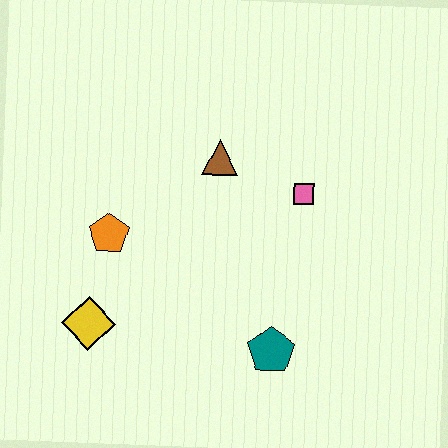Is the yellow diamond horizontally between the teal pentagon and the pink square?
No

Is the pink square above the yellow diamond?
Yes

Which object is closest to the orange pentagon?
The yellow diamond is closest to the orange pentagon.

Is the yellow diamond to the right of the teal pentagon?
No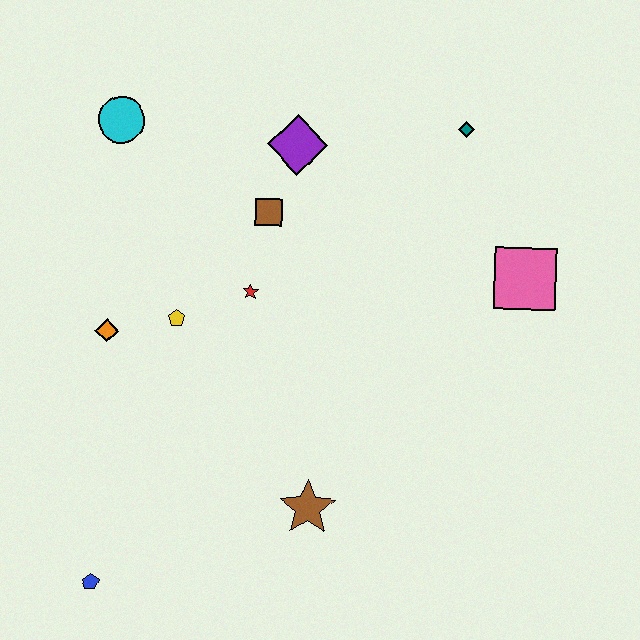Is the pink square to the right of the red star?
Yes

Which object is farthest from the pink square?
The blue pentagon is farthest from the pink square.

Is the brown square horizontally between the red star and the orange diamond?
No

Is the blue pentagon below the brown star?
Yes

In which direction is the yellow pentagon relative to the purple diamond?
The yellow pentagon is below the purple diamond.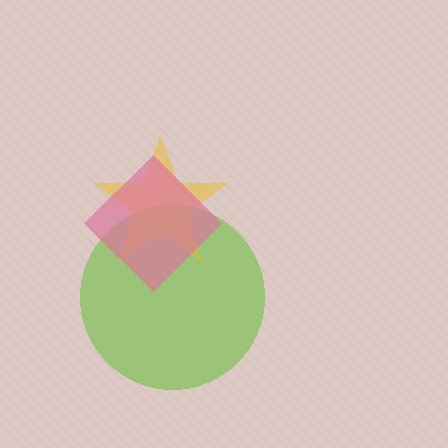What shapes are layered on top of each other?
The layered shapes are: a lime circle, a yellow star, a pink diamond.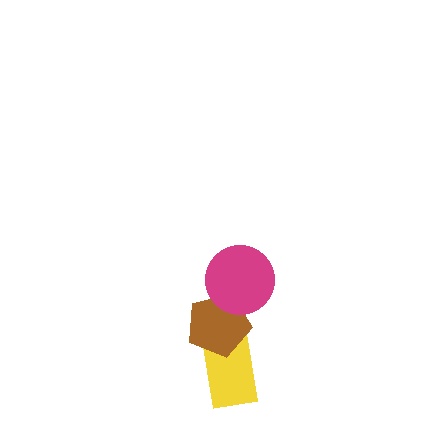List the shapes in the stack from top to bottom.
From top to bottom: the magenta circle, the brown pentagon, the yellow rectangle.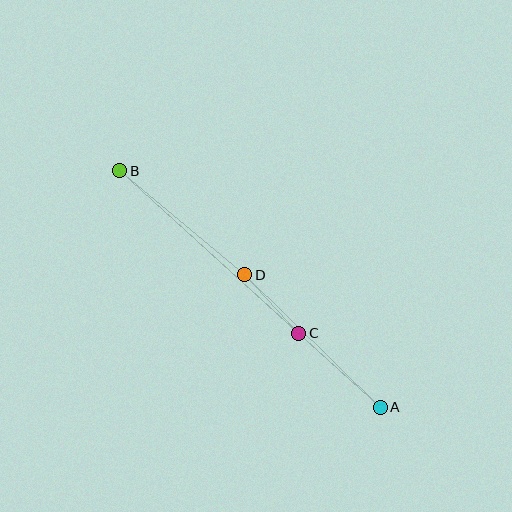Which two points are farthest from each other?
Points A and B are farthest from each other.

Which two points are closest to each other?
Points C and D are closest to each other.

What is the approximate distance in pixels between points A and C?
The distance between A and C is approximately 110 pixels.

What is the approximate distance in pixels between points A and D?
The distance between A and D is approximately 189 pixels.